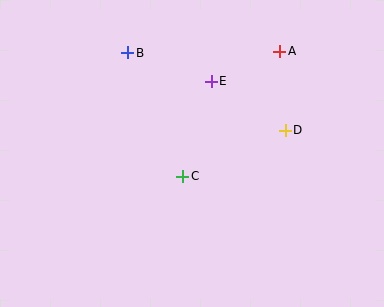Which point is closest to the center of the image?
Point C at (183, 176) is closest to the center.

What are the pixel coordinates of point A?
Point A is at (280, 51).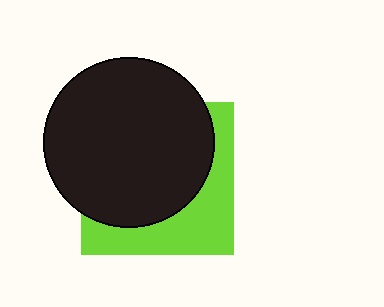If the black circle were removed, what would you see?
You would see the complete lime square.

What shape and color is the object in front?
The object in front is a black circle.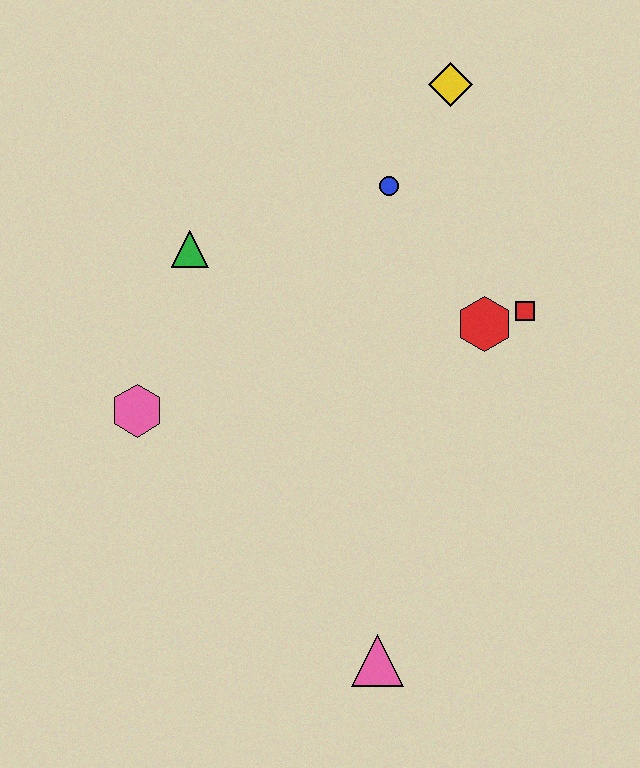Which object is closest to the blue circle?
The yellow diamond is closest to the blue circle.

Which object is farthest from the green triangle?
The pink triangle is farthest from the green triangle.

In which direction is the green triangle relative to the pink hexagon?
The green triangle is above the pink hexagon.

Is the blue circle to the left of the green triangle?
No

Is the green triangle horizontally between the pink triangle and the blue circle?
No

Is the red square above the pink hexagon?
Yes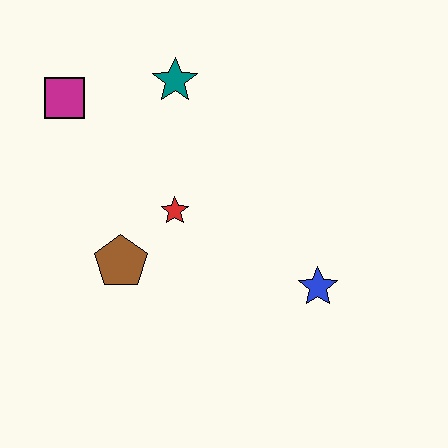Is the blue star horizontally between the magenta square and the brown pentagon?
No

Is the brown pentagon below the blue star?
No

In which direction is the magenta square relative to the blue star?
The magenta square is to the left of the blue star.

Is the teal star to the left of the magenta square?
No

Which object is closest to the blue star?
The red star is closest to the blue star.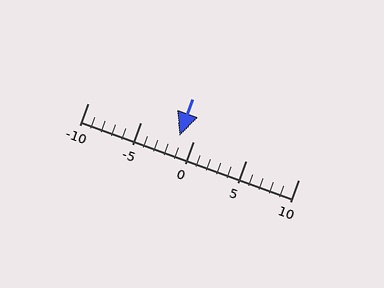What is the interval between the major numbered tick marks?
The major tick marks are spaced 5 units apart.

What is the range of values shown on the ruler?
The ruler shows values from -10 to 10.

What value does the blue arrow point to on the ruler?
The blue arrow points to approximately -1.